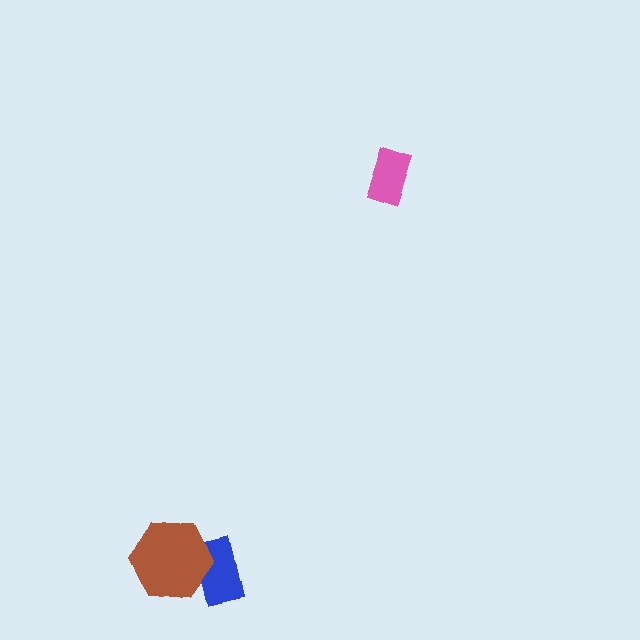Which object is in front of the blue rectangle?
The brown hexagon is in front of the blue rectangle.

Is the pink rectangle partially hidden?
No, no other shape covers it.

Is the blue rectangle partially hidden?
Yes, it is partially covered by another shape.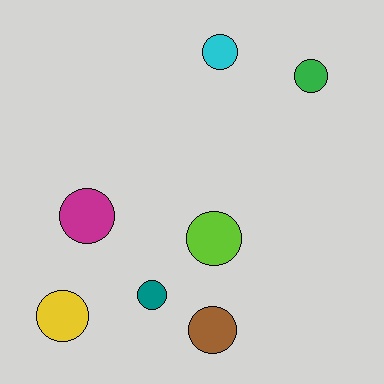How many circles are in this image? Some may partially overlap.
There are 7 circles.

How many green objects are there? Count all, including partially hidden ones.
There is 1 green object.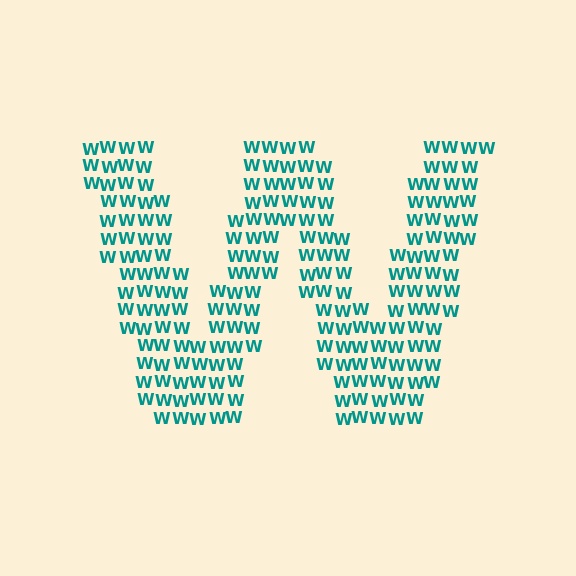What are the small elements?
The small elements are letter W's.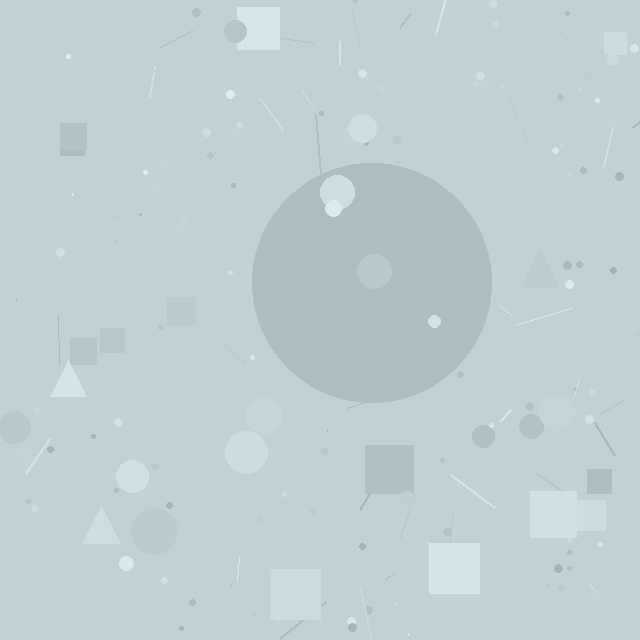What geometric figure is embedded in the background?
A circle is embedded in the background.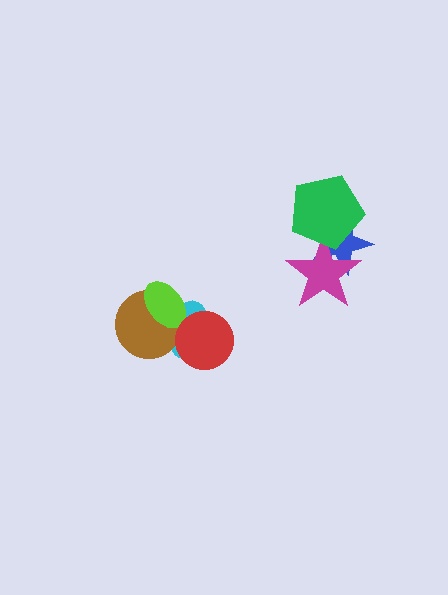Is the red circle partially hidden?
No, no other shape covers it.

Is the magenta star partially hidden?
Yes, it is partially covered by another shape.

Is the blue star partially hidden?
Yes, it is partially covered by another shape.